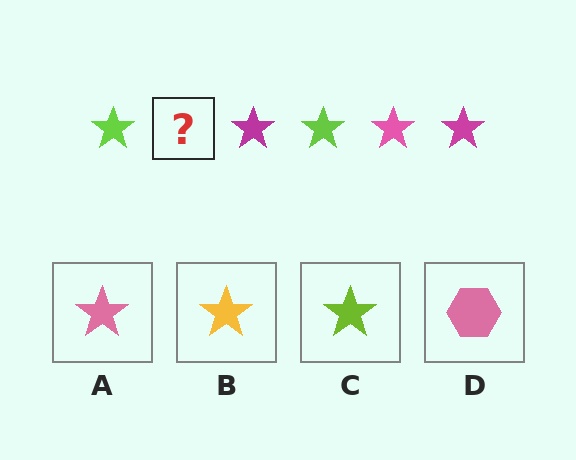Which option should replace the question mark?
Option A.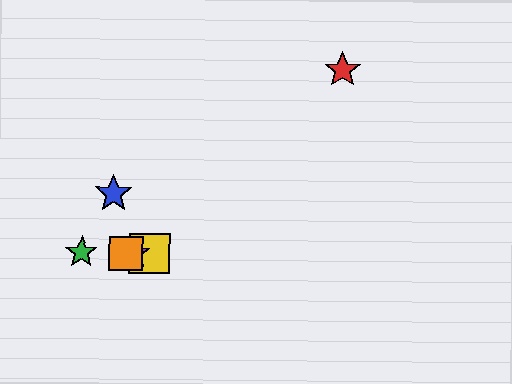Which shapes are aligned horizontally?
The green star, the yellow square, the purple star, the orange square are aligned horizontally.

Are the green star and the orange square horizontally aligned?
Yes, both are at y≈252.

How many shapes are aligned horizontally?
4 shapes (the green star, the yellow square, the purple star, the orange square) are aligned horizontally.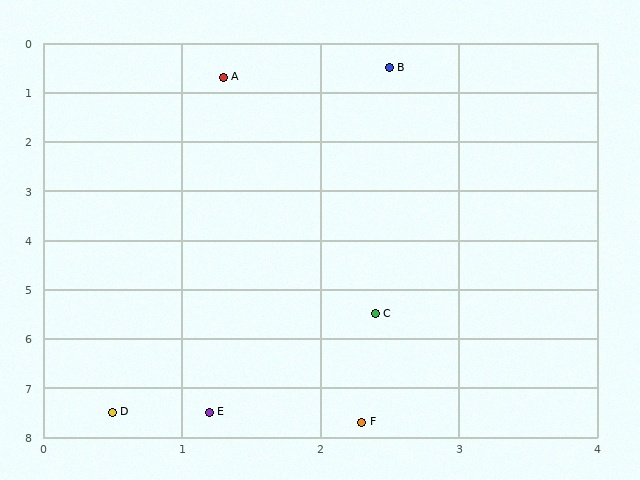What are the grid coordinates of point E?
Point E is at approximately (1.2, 7.5).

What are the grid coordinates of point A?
Point A is at approximately (1.3, 0.7).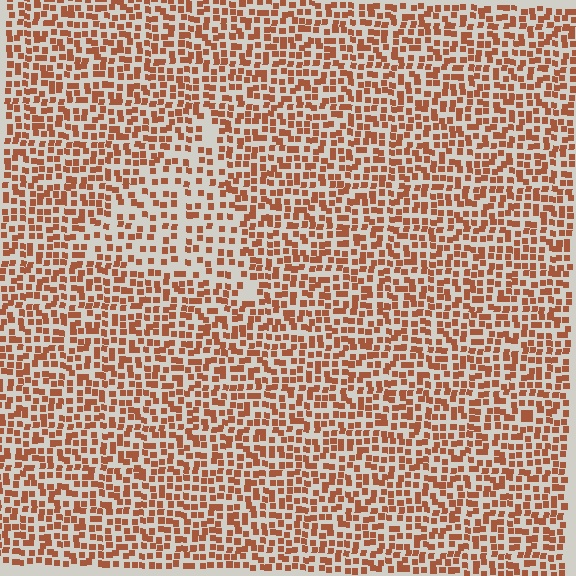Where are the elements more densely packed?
The elements are more densely packed outside the triangle boundary.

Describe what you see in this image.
The image contains small brown elements arranged at two different densities. A triangle-shaped region is visible where the elements are less densely packed than the surrounding area.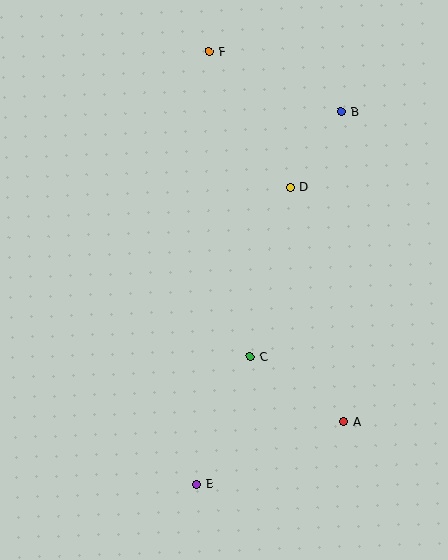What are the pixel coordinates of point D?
Point D is at (290, 188).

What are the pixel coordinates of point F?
Point F is at (209, 52).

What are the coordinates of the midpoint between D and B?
The midpoint between D and B is at (316, 150).